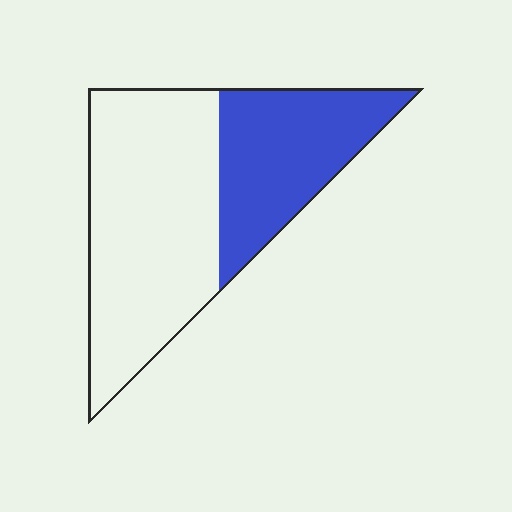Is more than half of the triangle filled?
No.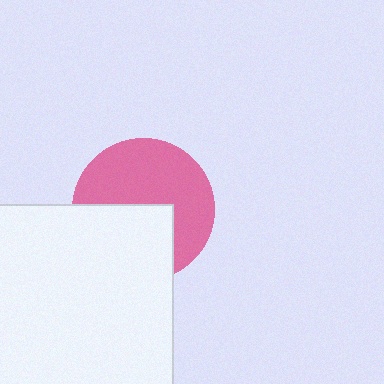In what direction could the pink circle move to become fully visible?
The pink circle could move up. That would shift it out from behind the white square entirely.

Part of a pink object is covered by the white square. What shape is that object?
It is a circle.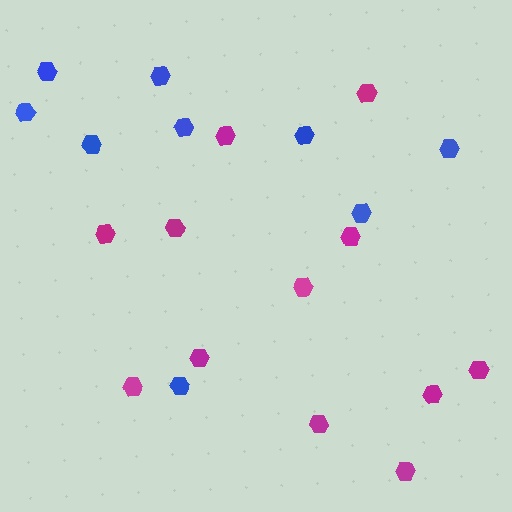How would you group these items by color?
There are 2 groups: one group of magenta hexagons (12) and one group of blue hexagons (9).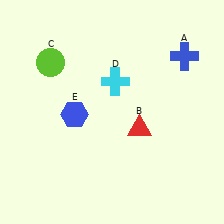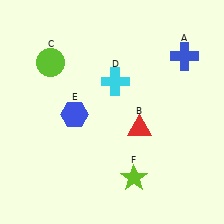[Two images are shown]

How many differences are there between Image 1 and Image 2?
There is 1 difference between the two images.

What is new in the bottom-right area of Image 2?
A lime star (F) was added in the bottom-right area of Image 2.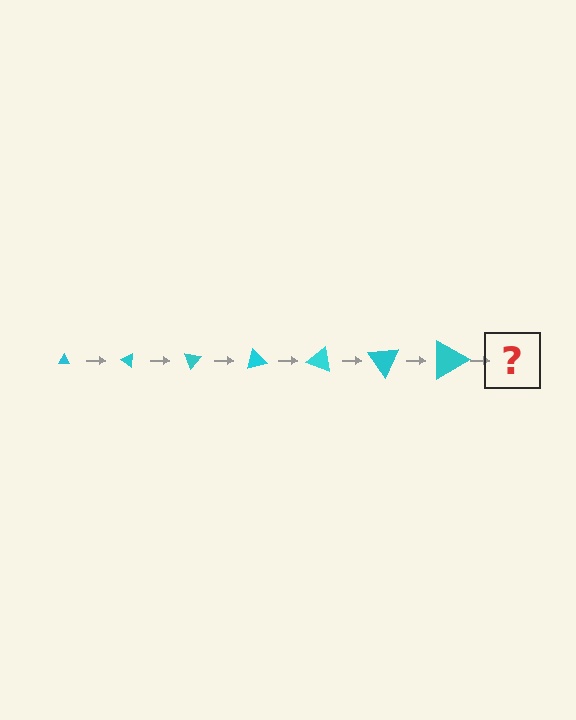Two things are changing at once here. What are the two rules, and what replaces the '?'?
The two rules are that the triangle grows larger each step and it rotates 35 degrees each step. The '?' should be a triangle, larger than the previous one and rotated 245 degrees from the start.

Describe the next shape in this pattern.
It should be a triangle, larger than the previous one and rotated 245 degrees from the start.